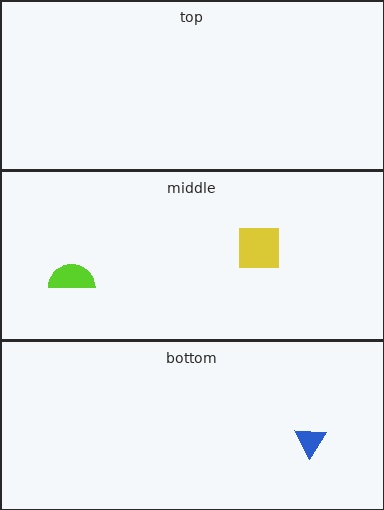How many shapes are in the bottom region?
1.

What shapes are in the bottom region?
The blue triangle.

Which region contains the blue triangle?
The bottom region.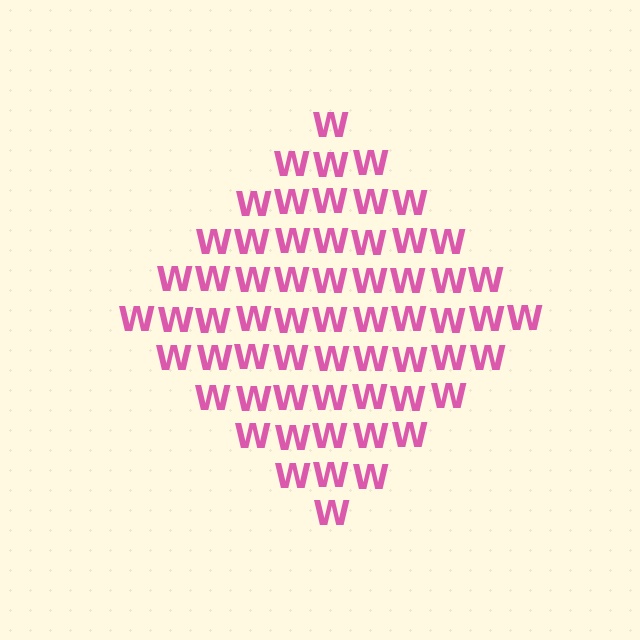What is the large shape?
The large shape is a diamond.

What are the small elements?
The small elements are letter W's.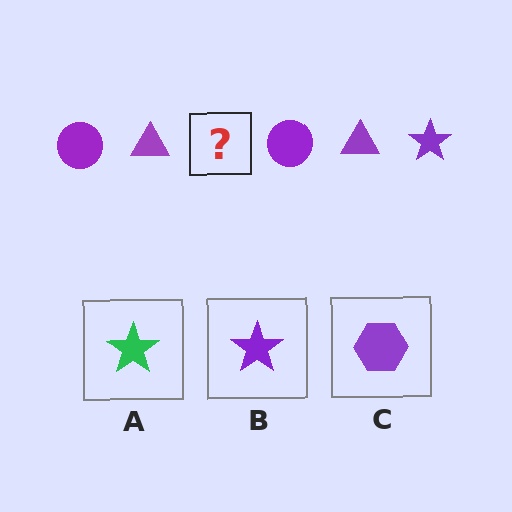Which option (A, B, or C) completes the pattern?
B.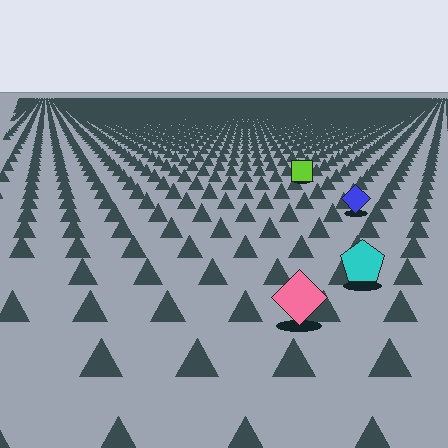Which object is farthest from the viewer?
The lime square is farthest from the viewer. It appears smaller and the ground texture around it is denser.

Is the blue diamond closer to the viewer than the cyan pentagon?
No. The cyan pentagon is closer — you can tell from the texture gradient: the ground texture is coarser near it.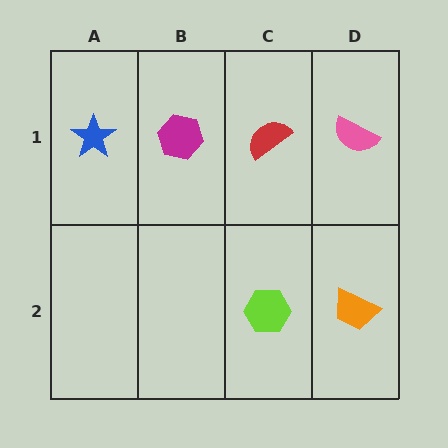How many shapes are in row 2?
2 shapes.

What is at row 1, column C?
A red semicircle.